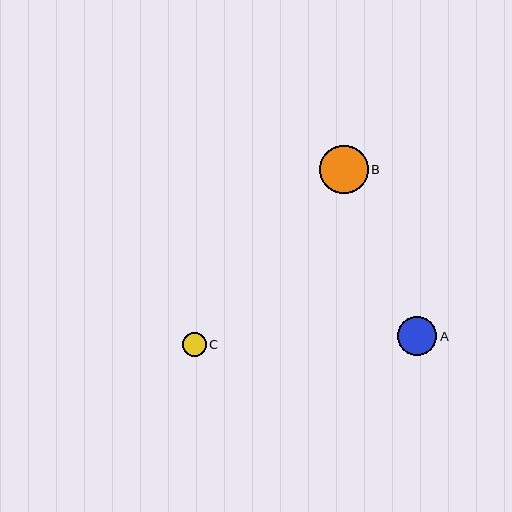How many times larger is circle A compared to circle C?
Circle A is approximately 1.6 times the size of circle C.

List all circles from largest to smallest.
From largest to smallest: B, A, C.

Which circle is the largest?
Circle B is the largest with a size of approximately 48 pixels.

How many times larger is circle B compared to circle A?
Circle B is approximately 1.2 times the size of circle A.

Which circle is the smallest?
Circle C is the smallest with a size of approximately 24 pixels.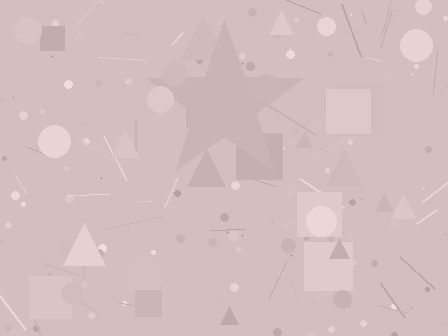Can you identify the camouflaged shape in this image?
The camouflaged shape is a star.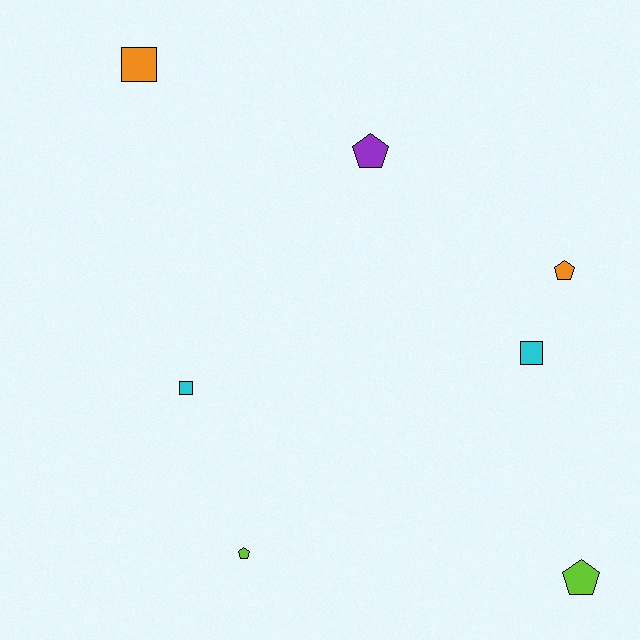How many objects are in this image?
There are 7 objects.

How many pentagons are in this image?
There are 4 pentagons.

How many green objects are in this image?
There are no green objects.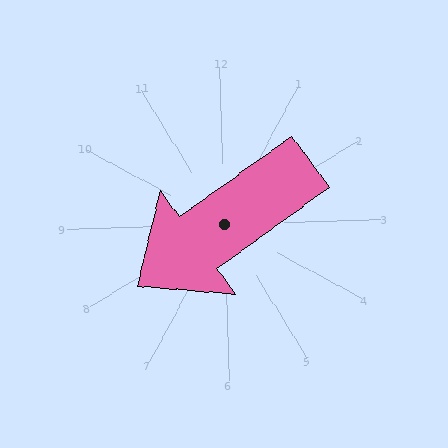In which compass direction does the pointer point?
Southwest.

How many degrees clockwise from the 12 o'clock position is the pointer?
Approximately 236 degrees.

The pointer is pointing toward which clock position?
Roughly 8 o'clock.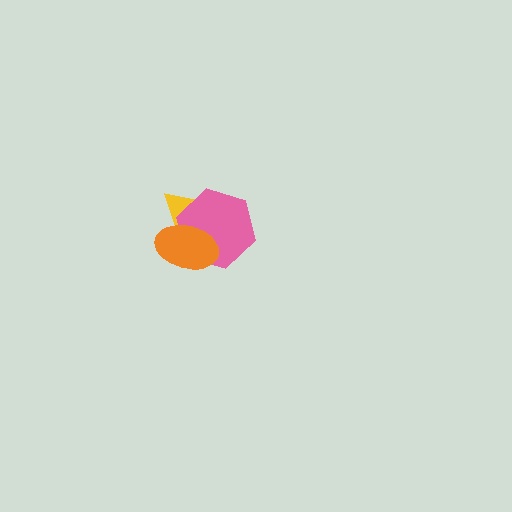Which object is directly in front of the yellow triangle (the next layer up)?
The pink hexagon is directly in front of the yellow triangle.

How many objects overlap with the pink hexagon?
2 objects overlap with the pink hexagon.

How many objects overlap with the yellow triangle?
2 objects overlap with the yellow triangle.